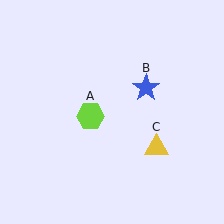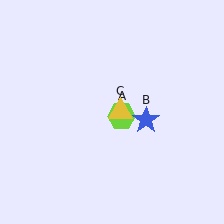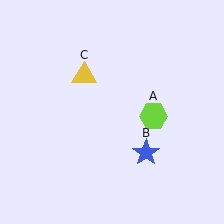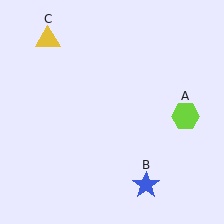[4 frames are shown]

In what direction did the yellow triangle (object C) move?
The yellow triangle (object C) moved up and to the left.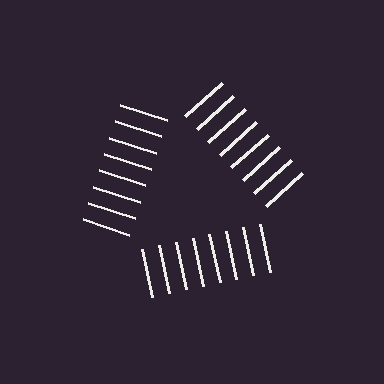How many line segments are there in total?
24 — 8 along each of the 3 edges.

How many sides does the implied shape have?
3 sides — the line-ends trace a triangle.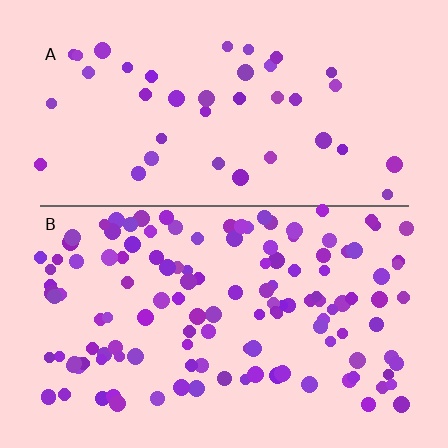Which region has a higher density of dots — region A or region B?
B (the bottom).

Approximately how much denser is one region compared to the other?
Approximately 3.2× — region B over region A.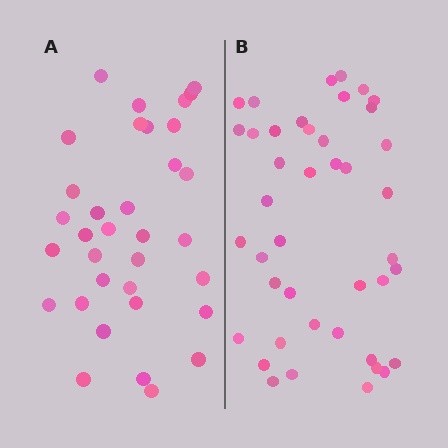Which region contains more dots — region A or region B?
Region B (the right region) has more dots.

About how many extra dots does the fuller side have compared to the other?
Region B has roughly 8 or so more dots than region A.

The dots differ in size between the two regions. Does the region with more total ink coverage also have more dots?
No. Region A has more total ink coverage because its dots are larger, but region B actually contains more individual dots. Total area can be misleading — the number of items is what matters here.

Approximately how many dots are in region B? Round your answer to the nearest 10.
About 40 dots. (The exact count is 42, which rounds to 40.)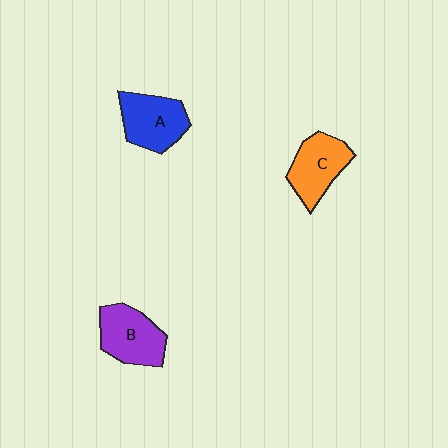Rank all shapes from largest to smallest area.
From largest to smallest: A (blue), B (purple), C (orange).